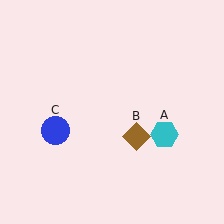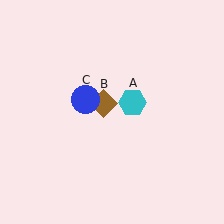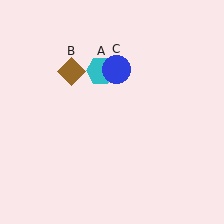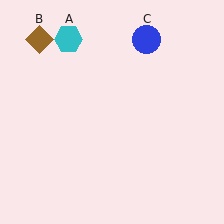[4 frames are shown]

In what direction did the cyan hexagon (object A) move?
The cyan hexagon (object A) moved up and to the left.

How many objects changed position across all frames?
3 objects changed position: cyan hexagon (object A), brown diamond (object B), blue circle (object C).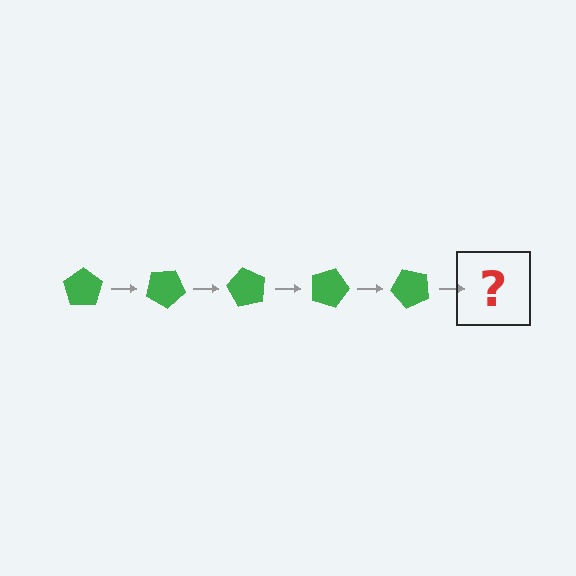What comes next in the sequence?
The next element should be a green pentagon rotated 150 degrees.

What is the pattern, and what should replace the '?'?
The pattern is that the pentagon rotates 30 degrees each step. The '?' should be a green pentagon rotated 150 degrees.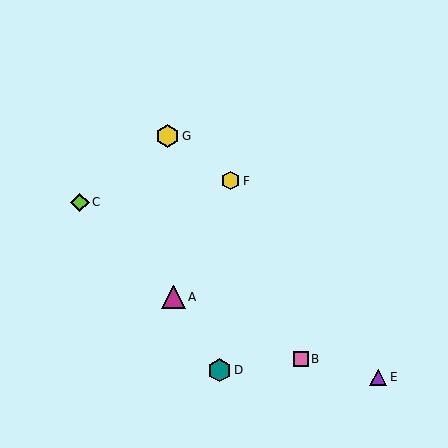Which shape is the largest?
The magenta triangle (labeled A) is the largest.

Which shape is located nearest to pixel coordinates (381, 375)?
The purple triangle (labeled E) at (378, 377) is nearest to that location.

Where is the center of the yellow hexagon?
The center of the yellow hexagon is at (230, 181).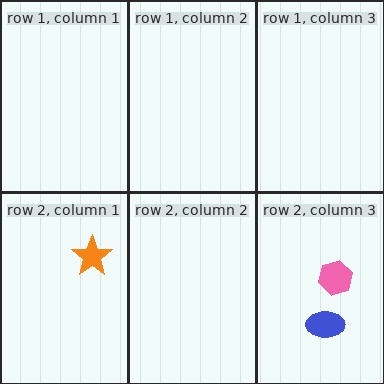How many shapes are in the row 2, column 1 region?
1.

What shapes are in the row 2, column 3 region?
The pink hexagon, the blue ellipse.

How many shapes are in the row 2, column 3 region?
2.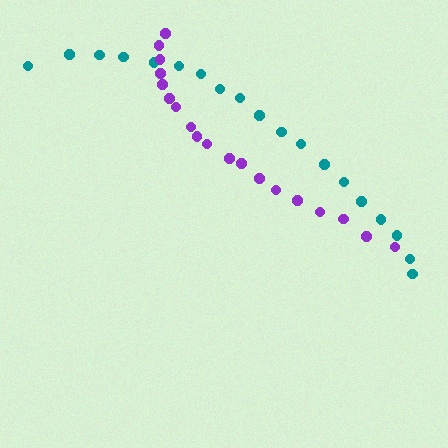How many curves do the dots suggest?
There are 2 distinct paths.